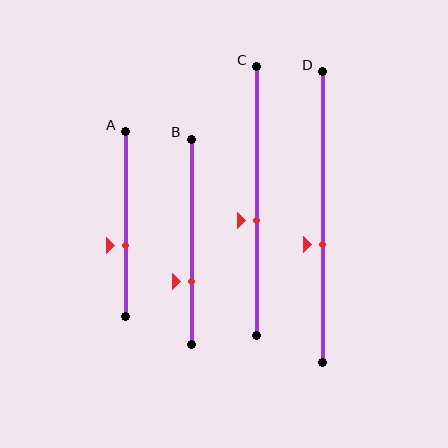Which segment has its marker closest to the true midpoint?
Segment C has its marker closest to the true midpoint.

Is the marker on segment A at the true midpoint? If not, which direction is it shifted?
No, the marker on segment A is shifted downward by about 12% of the segment length.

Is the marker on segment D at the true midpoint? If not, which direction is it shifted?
No, the marker on segment D is shifted downward by about 9% of the segment length.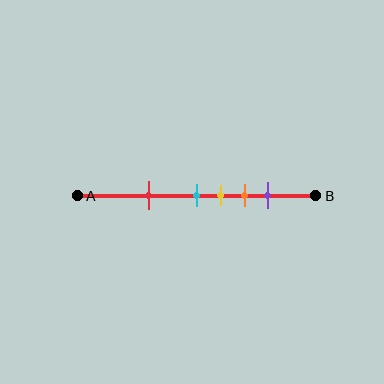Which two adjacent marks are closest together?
The cyan and yellow marks are the closest adjacent pair.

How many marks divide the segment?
There are 5 marks dividing the segment.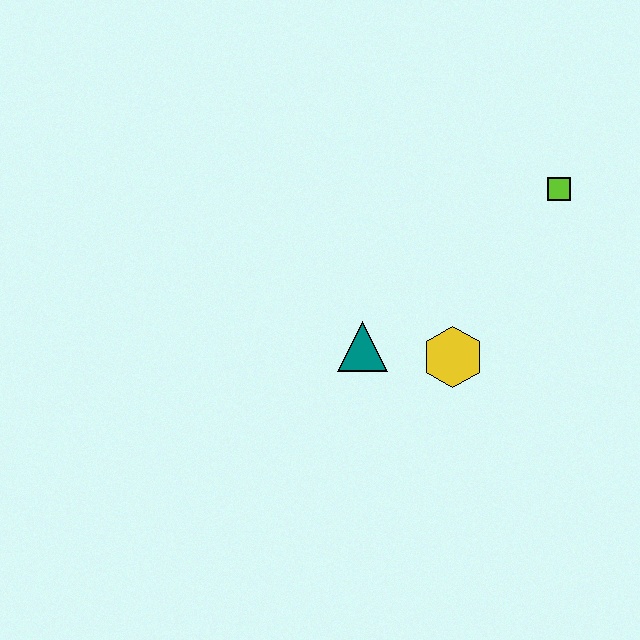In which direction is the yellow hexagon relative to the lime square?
The yellow hexagon is below the lime square.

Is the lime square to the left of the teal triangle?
No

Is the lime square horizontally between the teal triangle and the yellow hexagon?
No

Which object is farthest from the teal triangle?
The lime square is farthest from the teal triangle.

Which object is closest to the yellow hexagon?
The teal triangle is closest to the yellow hexagon.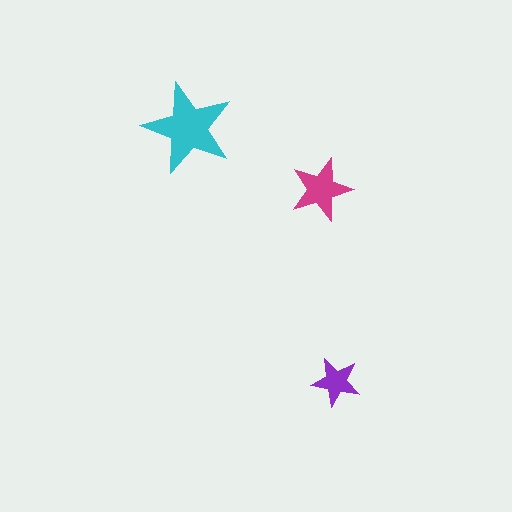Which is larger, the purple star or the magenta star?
The magenta one.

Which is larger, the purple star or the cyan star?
The cyan one.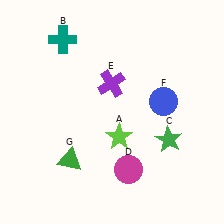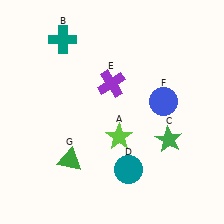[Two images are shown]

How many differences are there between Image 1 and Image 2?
There is 1 difference between the two images.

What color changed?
The circle (D) changed from magenta in Image 1 to teal in Image 2.